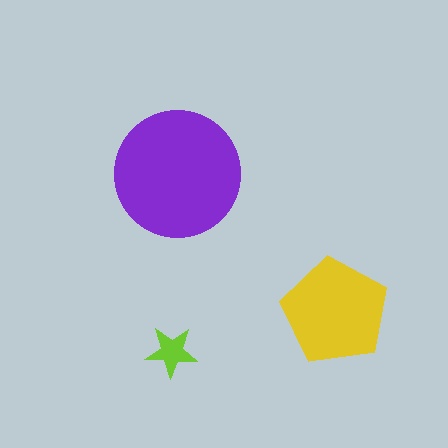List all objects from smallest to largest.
The lime star, the yellow pentagon, the purple circle.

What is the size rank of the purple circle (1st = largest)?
1st.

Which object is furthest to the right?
The yellow pentagon is rightmost.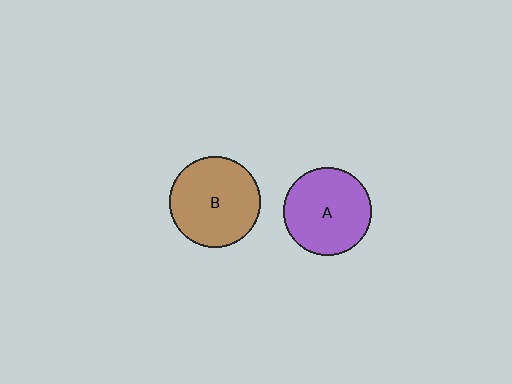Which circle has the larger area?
Circle B (brown).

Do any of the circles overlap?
No, none of the circles overlap.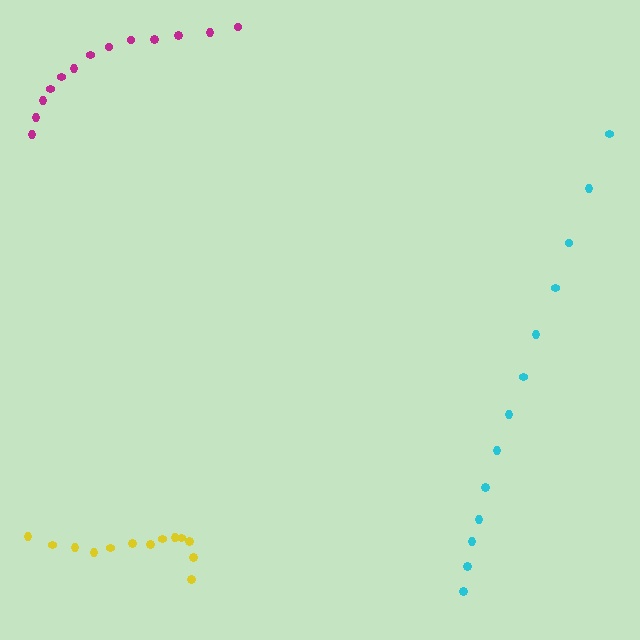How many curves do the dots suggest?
There are 3 distinct paths.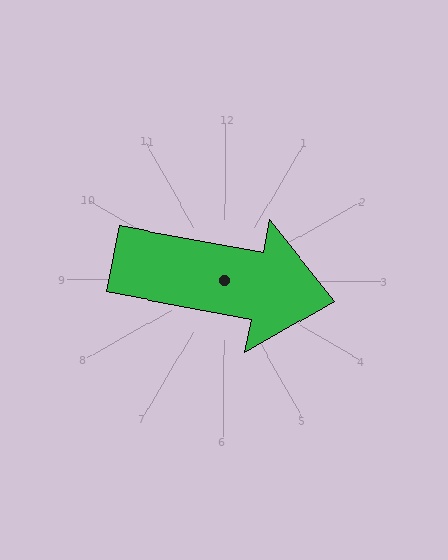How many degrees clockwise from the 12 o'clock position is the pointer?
Approximately 101 degrees.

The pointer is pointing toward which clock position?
Roughly 3 o'clock.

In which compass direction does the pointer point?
East.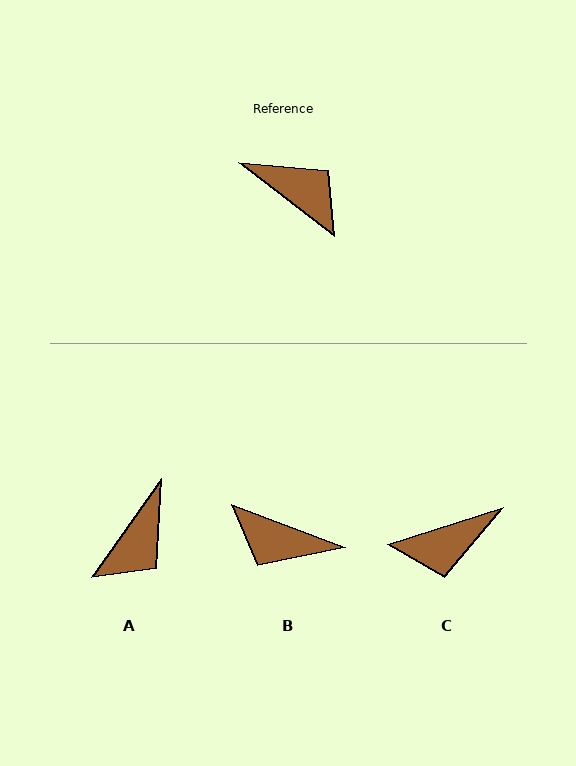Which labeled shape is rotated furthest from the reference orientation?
B, about 163 degrees away.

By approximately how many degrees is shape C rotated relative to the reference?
Approximately 125 degrees clockwise.